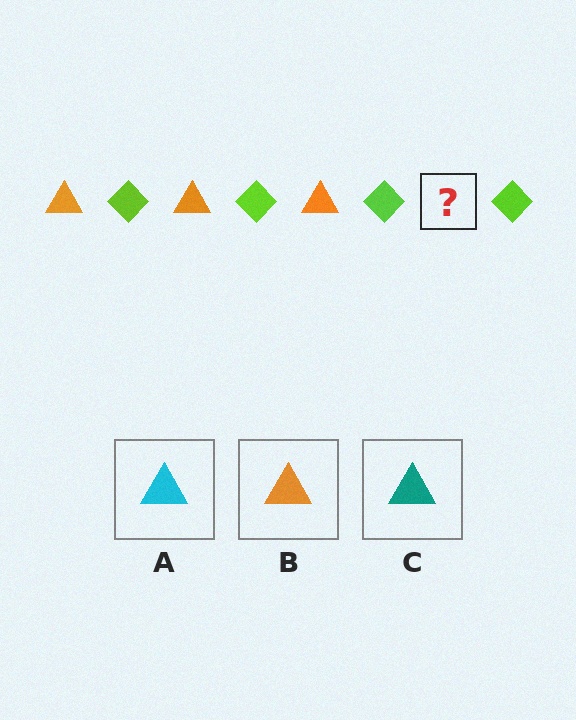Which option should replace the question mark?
Option B.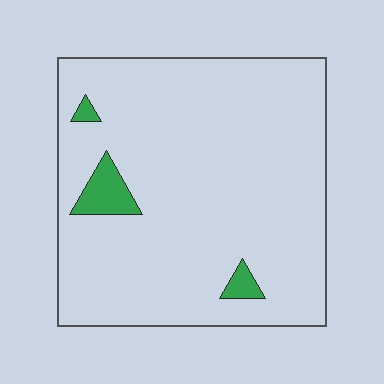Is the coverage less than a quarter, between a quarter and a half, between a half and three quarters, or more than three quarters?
Less than a quarter.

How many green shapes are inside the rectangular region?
3.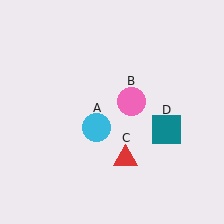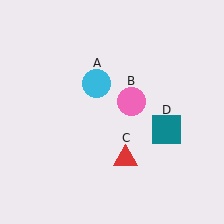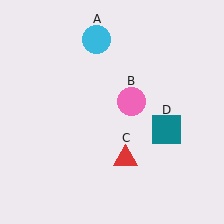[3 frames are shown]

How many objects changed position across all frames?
1 object changed position: cyan circle (object A).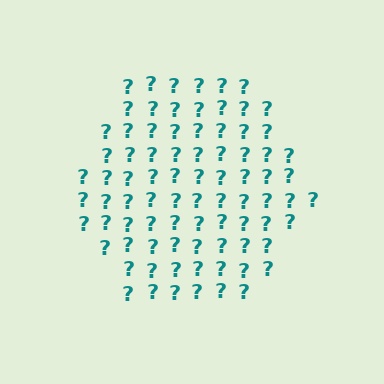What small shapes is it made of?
It is made of small question marks.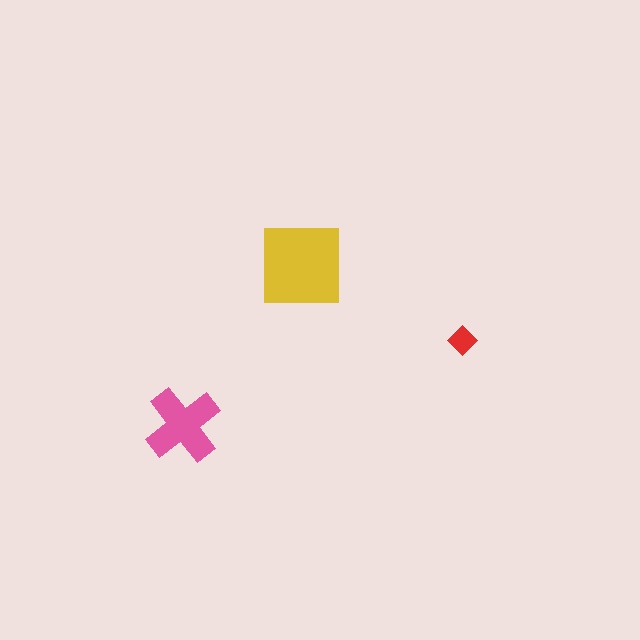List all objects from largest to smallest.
The yellow square, the pink cross, the red diamond.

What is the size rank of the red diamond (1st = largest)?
3rd.